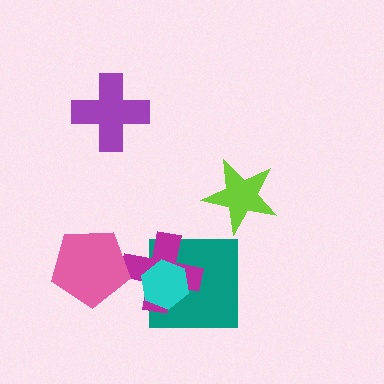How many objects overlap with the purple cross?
0 objects overlap with the purple cross.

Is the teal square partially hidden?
Yes, it is partially covered by another shape.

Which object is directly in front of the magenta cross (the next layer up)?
The pink pentagon is directly in front of the magenta cross.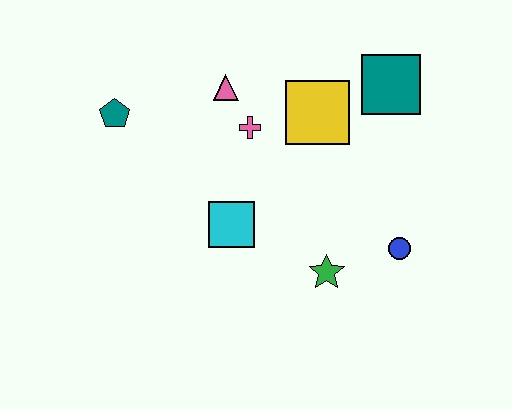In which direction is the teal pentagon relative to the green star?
The teal pentagon is to the left of the green star.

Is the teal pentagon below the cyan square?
No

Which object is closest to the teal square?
The yellow square is closest to the teal square.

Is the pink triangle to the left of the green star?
Yes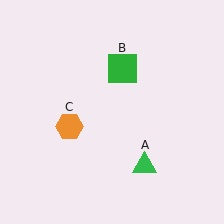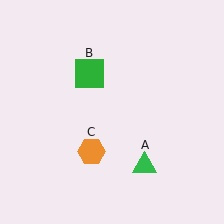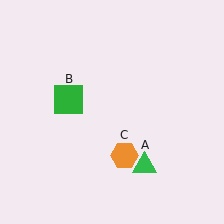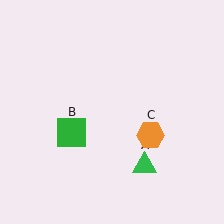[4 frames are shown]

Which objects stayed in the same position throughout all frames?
Green triangle (object A) remained stationary.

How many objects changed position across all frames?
2 objects changed position: green square (object B), orange hexagon (object C).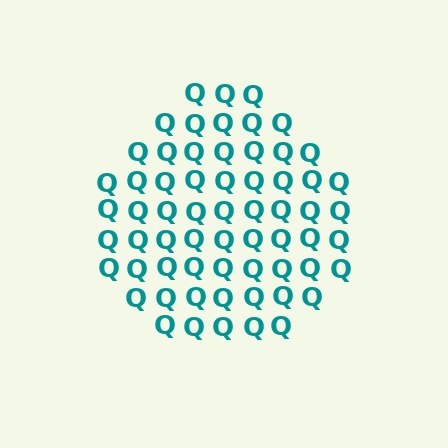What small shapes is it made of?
It is made of small letter Q's.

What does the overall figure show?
The overall figure shows a circle.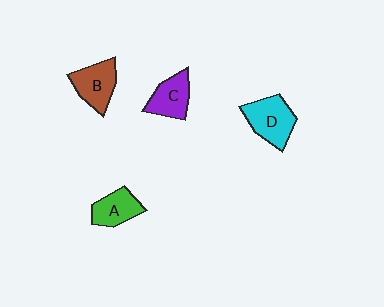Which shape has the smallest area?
Shape A (green).